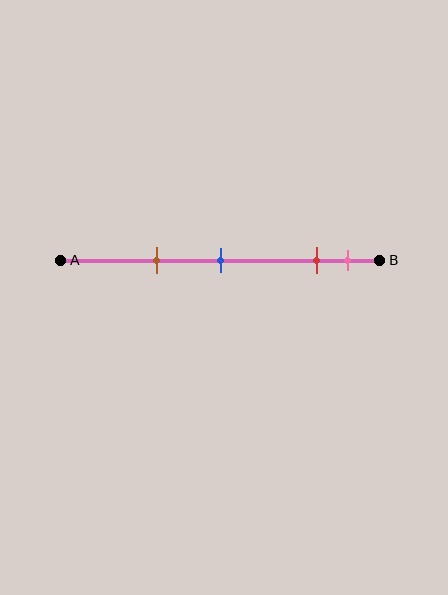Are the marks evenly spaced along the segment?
No, the marks are not evenly spaced.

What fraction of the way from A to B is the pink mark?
The pink mark is approximately 90% (0.9) of the way from A to B.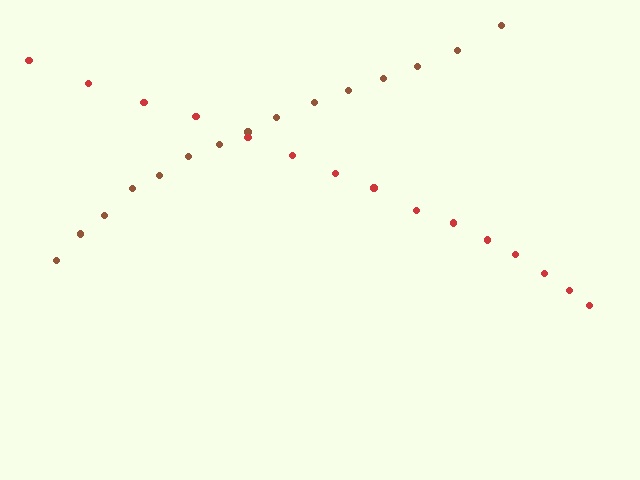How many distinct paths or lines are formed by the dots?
There are 2 distinct paths.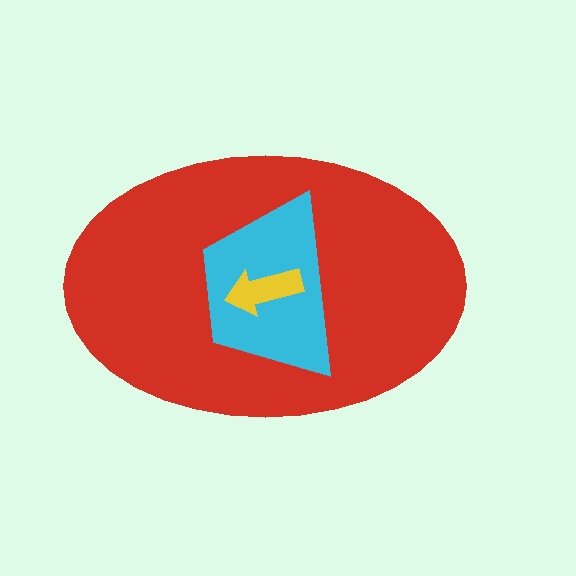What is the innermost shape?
The yellow arrow.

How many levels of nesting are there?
3.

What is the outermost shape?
The red ellipse.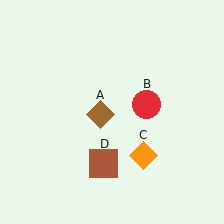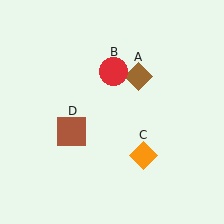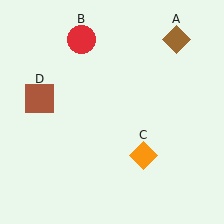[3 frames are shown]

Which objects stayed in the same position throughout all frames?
Orange diamond (object C) remained stationary.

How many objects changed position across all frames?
3 objects changed position: brown diamond (object A), red circle (object B), brown square (object D).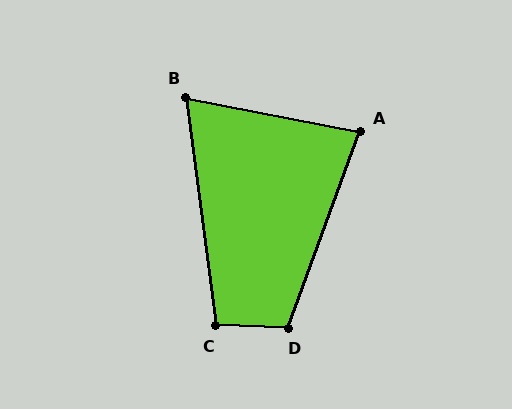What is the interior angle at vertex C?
Approximately 99 degrees (obtuse).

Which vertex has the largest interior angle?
D, at approximately 108 degrees.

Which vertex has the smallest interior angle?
B, at approximately 72 degrees.